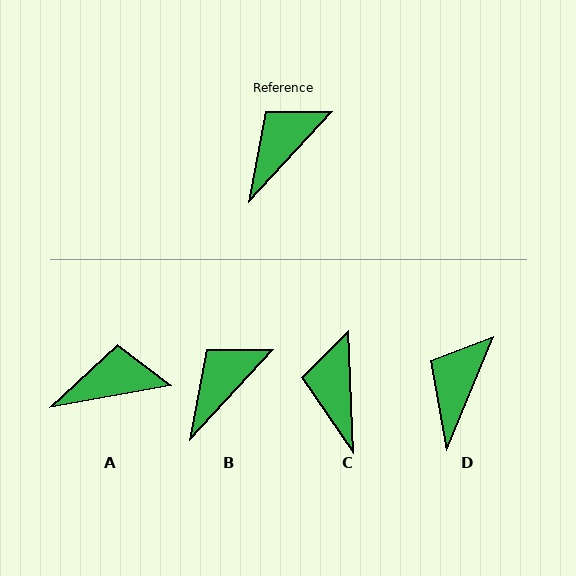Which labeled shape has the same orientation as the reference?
B.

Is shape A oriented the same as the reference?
No, it is off by about 37 degrees.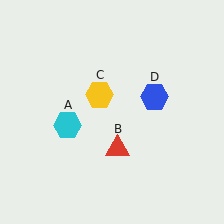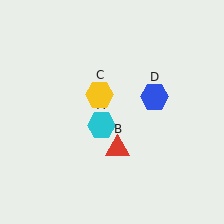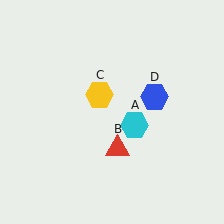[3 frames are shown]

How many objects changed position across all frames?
1 object changed position: cyan hexagon (object A).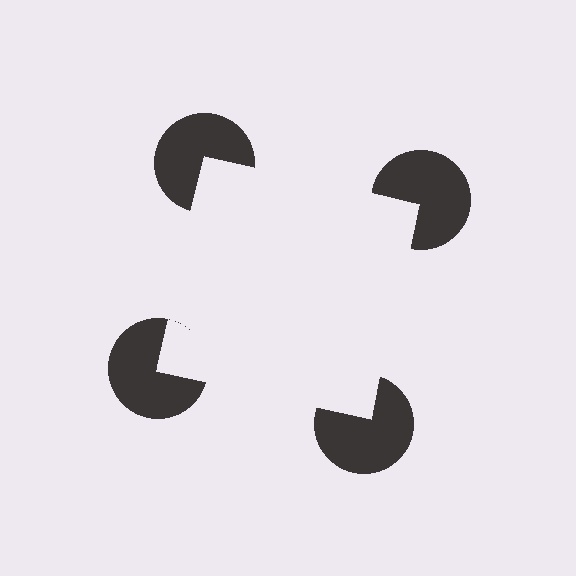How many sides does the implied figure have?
4 sides.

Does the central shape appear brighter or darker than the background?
It typically appears slightly brighter than the background, even though no actual brightness change is drawn.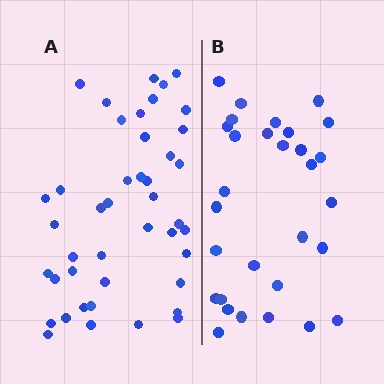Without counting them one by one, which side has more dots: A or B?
Region A (the left region) has more dots.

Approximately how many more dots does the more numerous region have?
Region A has approximately 15 more dots than region B.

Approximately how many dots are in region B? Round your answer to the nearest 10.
About 30 dots.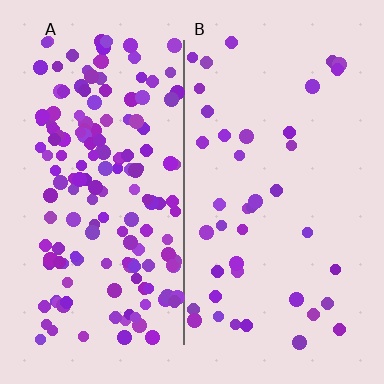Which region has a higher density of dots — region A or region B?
A (the left).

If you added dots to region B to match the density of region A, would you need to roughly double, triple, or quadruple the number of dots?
Approximately quadruple.